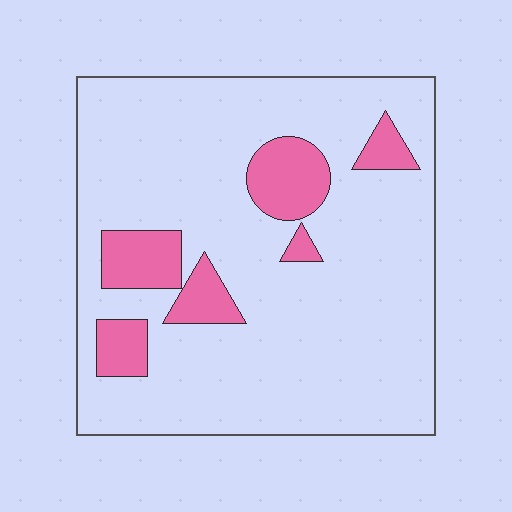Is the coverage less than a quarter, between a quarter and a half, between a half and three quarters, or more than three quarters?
Less than a quarter.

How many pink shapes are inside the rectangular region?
6.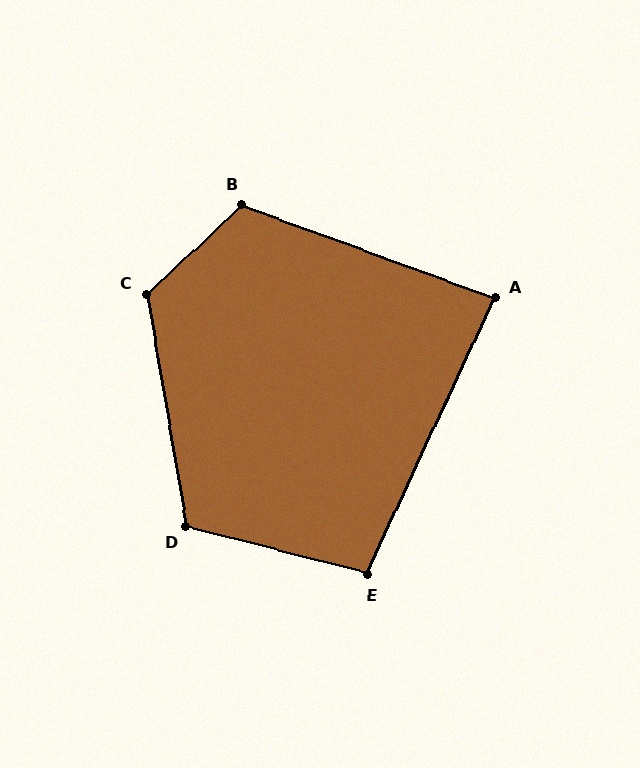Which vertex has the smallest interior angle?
A, at approximately 85 degrees.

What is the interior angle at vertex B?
Approximately 117 degrees (obtuse).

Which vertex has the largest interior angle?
C, at approximately 123 degrees.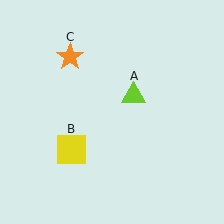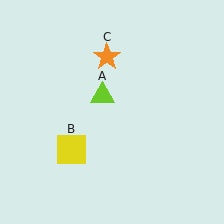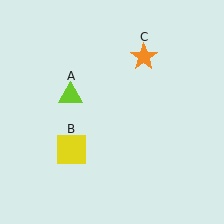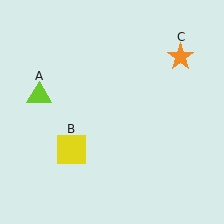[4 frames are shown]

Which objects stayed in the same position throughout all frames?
Yellow square (object B) remained stationary.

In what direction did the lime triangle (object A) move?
The lime triangle (object A) moved left.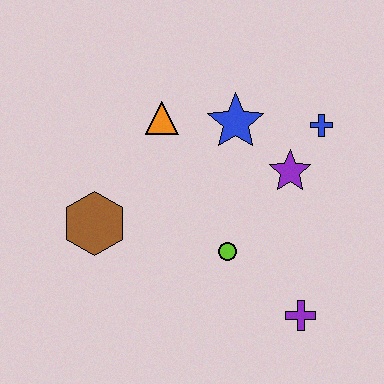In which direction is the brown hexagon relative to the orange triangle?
The brown hexagon is below the orange triangle.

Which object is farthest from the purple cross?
The orange triangle is farthest from the purple cross.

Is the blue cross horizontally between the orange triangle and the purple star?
No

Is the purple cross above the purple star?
No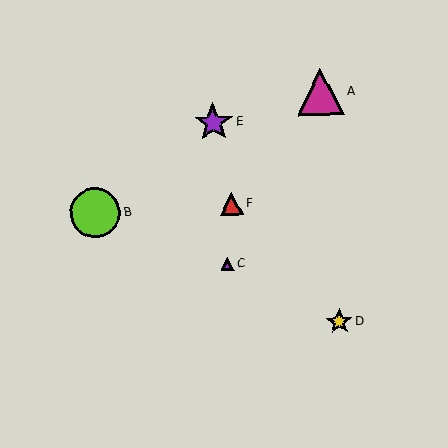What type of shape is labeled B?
Shape B is a lime circle.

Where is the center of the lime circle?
The center of the lime circle is at (96, 213).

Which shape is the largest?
The lime circle (labeled B) is the largest.